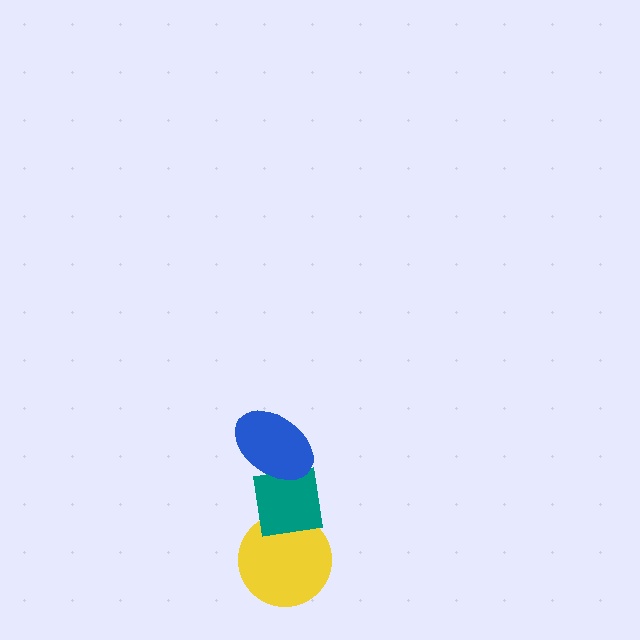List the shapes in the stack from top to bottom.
From top to bottom: the blue ellipse, the teal square, the yellow circle.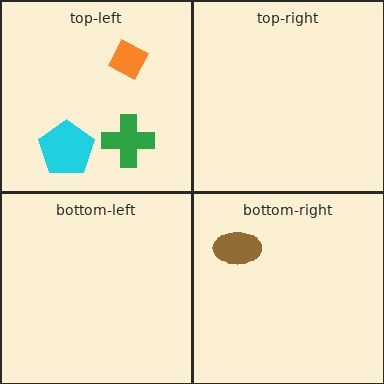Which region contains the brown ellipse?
The bottom-right region.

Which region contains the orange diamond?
The top-left region.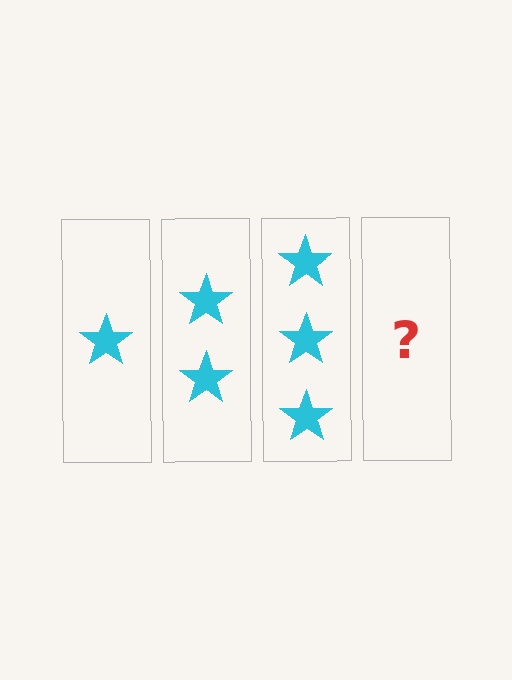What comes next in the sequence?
The next element should be 4 stars.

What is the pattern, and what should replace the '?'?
The pattern is that each step adds one more star. The '?' should be 4 stars.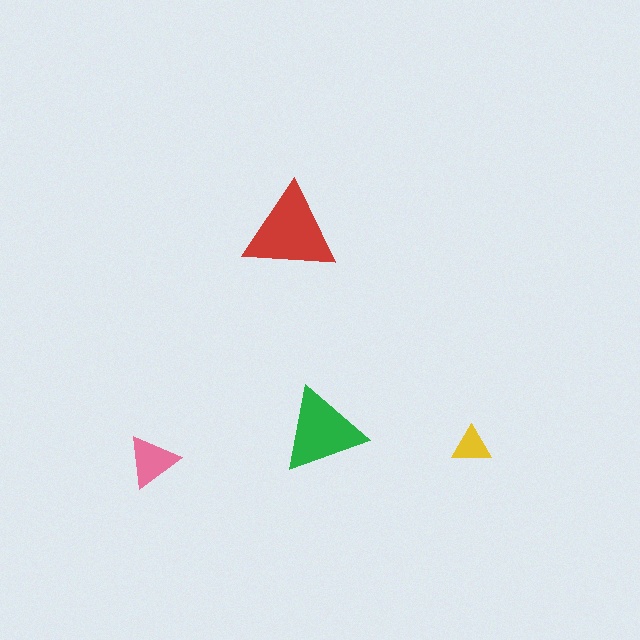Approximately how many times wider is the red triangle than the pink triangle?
About 2 times wider.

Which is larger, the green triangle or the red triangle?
The red one.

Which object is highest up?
The red triangle is topmost.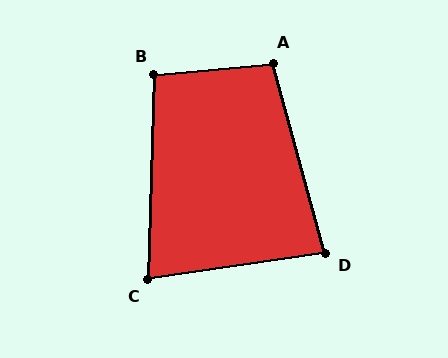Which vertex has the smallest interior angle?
C, at approximately 80 degrees.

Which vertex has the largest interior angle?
A, at approximately 100 degrees.